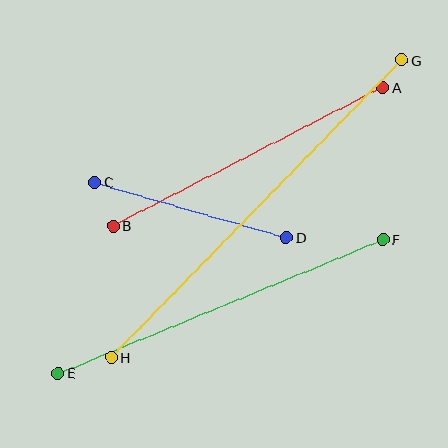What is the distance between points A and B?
The distance is approximately 303 pixels.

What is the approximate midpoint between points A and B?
The midpoint is at approximately (248, 157) pixels.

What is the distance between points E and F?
The distance is approximately 351 pixels.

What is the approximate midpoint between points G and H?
The midpoint is at approximately (257, 209) pixels.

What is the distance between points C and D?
The distance is approximately 199 pixels.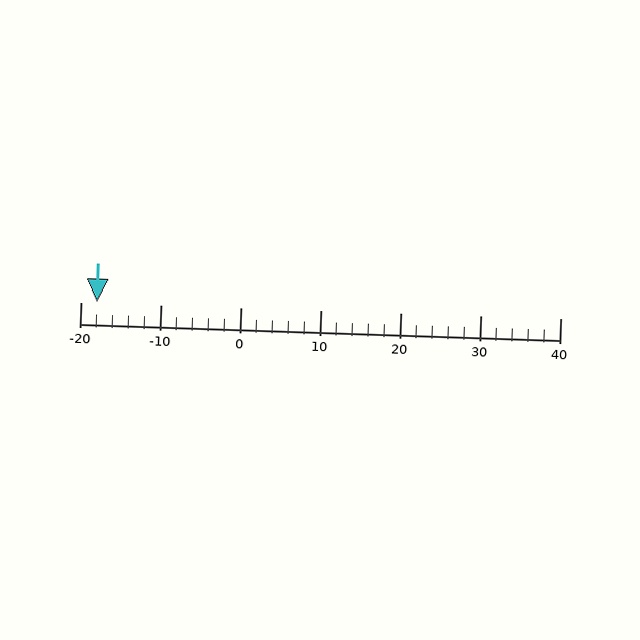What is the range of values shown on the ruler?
The ruler shows values from -20 to 40.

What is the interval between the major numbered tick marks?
The major tick marks are spaced 10 units apart.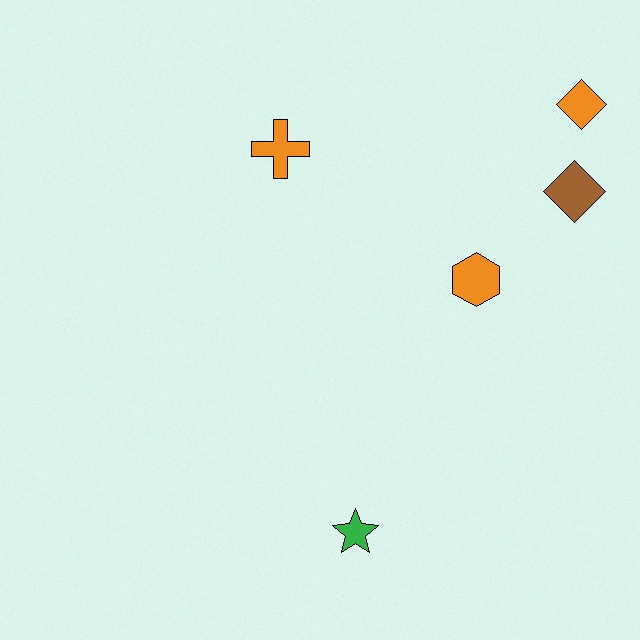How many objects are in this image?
There are 5 objects.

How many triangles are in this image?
There are no triangles.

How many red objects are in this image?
There are no red objects.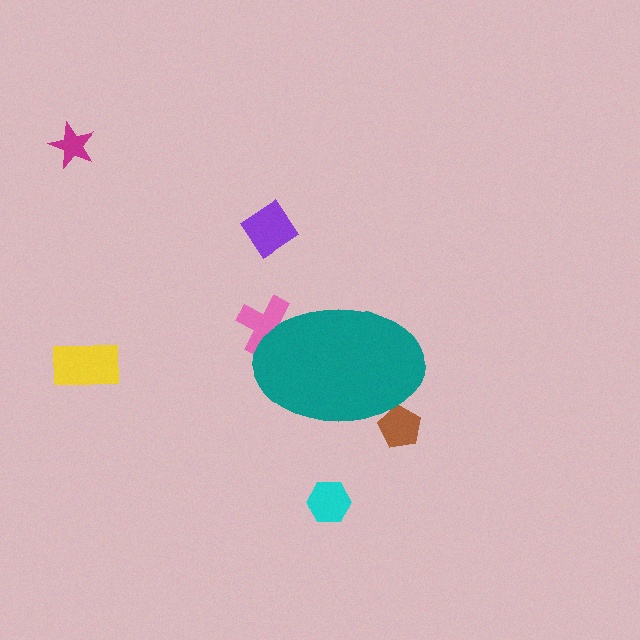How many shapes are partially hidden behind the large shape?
2 shapes are partially hidden.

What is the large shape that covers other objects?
A teal ellipse.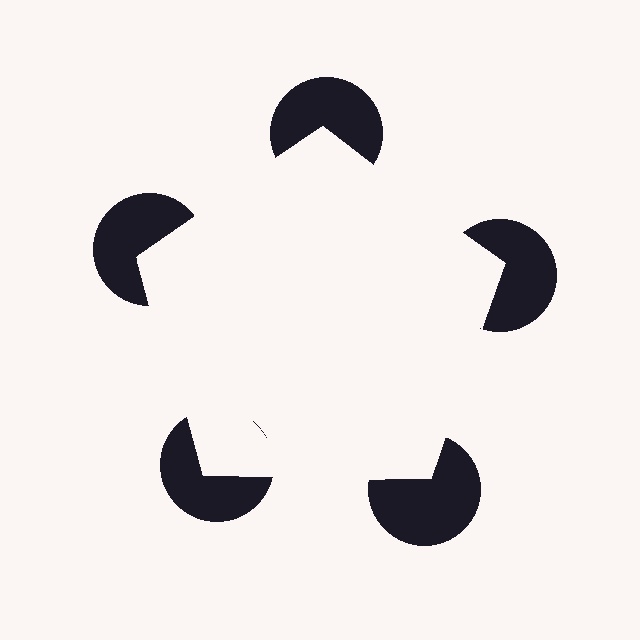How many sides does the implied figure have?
5 sides.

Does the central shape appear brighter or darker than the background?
It typically appears slightly brighter than the background, even though no actual brightness change is drawn.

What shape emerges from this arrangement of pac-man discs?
An illusory pentagon — its edges are inferred from the aligned wedge cuts in the pac-man discs, not physically drawn.